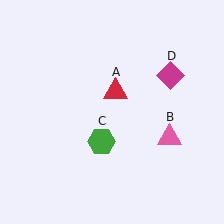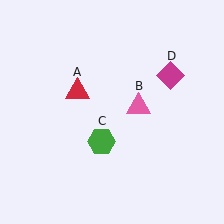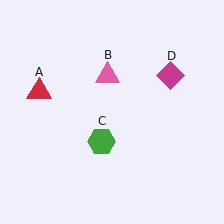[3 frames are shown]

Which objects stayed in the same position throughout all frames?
Green hexagon (object C) and magenta diamond (object D) remained stationary.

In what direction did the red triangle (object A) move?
The red triangle (object A) moved left.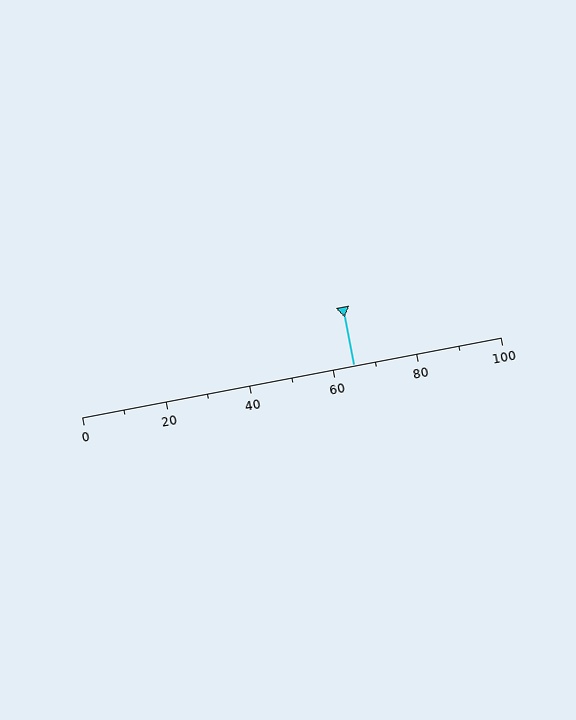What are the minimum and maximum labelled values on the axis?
The axis runs from 0 to 100.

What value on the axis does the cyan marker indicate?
The marker indicates approximately 65.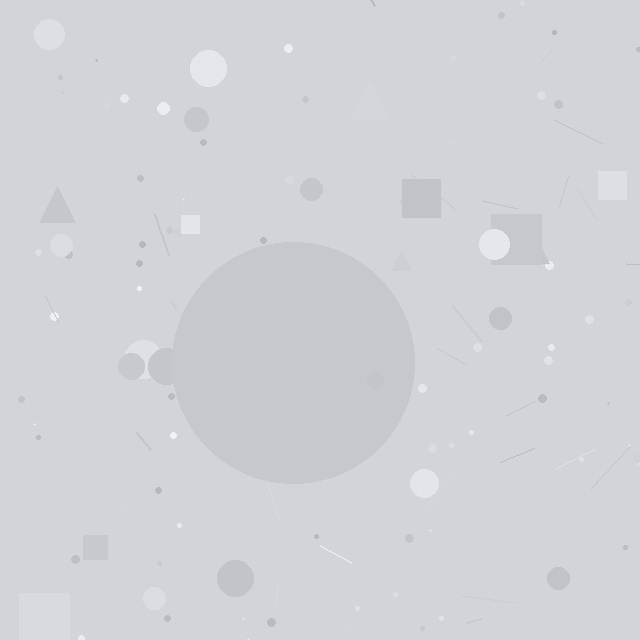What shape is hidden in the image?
A circle is hidden in the image.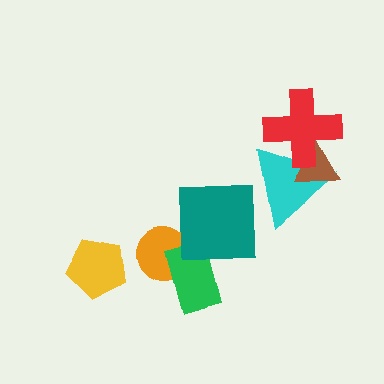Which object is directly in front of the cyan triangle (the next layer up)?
The brown triangle is directly in front of the cyan triangle.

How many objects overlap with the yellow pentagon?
0 objects overlap with the yellow pentagon.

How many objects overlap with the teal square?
1 object overlaps with the teal square.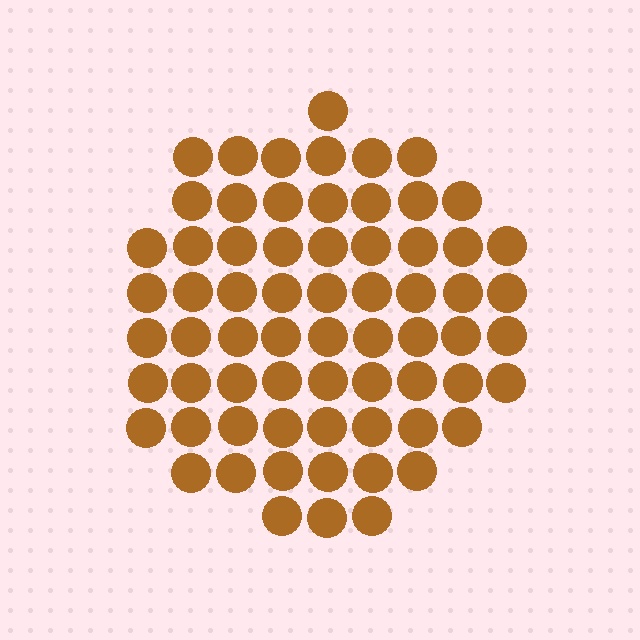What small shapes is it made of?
It is made of small circles.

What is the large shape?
The large shape is a circle.